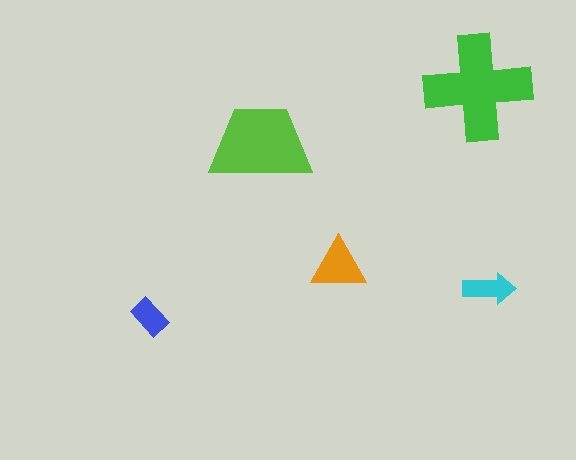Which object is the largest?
The green cross.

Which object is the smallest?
The blue rectangle.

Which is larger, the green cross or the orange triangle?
The green cross.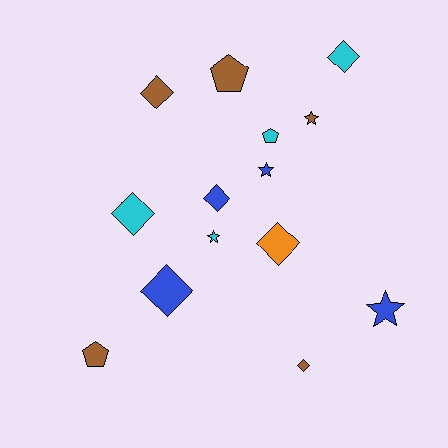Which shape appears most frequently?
Diamond, with 7 objects.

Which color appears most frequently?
Brown, with 5 objects.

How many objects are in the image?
There are 14 objects.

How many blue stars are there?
There are 2 blue stars.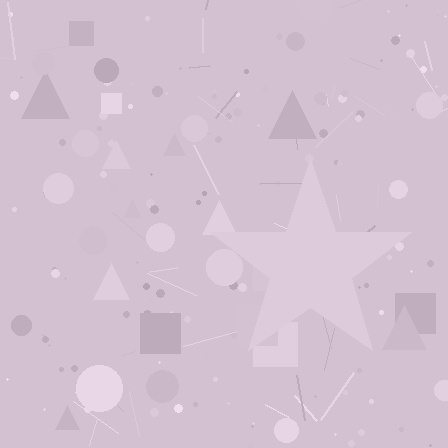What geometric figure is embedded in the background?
A star is embedded in the background.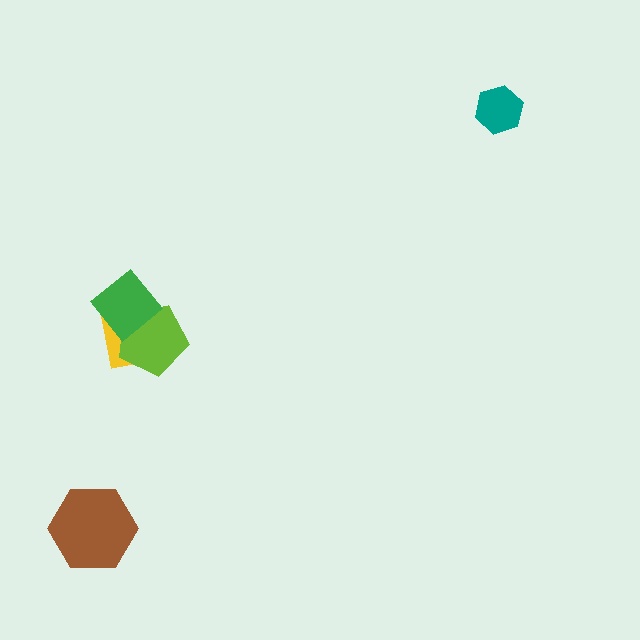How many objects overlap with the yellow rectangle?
2 objects overlap with the yellow rectangle.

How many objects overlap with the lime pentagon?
2 objects overlap with the lime pentagon.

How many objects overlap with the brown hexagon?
0 objects overlap with the brown hexagon.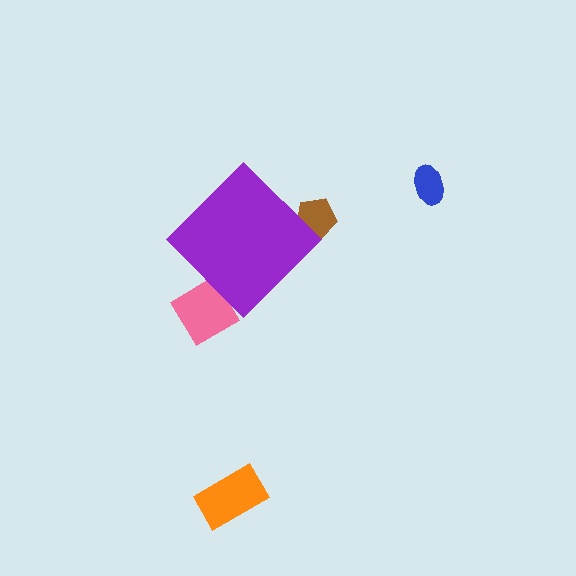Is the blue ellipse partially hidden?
No, the blue ellipse is fully visible.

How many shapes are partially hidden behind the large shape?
2 shapes are partially hidden.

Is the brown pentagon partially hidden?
Yes, the brown pentagon is partially hidden behind the purple diamond.